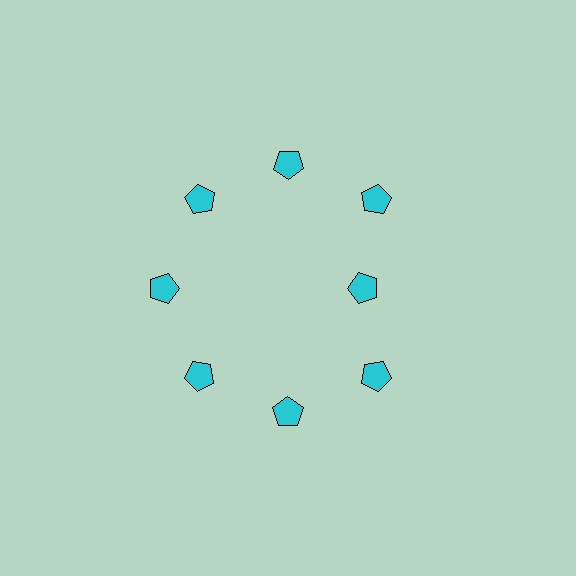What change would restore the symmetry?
The symmetry would be restored by moving it outward, back onto the ring so that all 8 pentagons sit at equal angles and equal distance from the center.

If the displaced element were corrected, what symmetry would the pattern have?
It would have 8-fold rotational symmetry — the pattern would map onto itself every 45 degrees.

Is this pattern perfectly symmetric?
No. The 8 cyan pentagons are arranged in a ring, but one element near the 3 o'clock position is pulled inward toward the center, breaking the 8-fold rotational symmetry.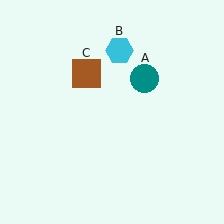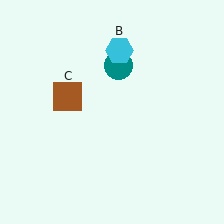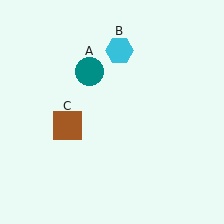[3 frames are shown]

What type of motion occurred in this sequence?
The teal circle (object A), brown square (object C) rotated counterclockwise around the center of the scene.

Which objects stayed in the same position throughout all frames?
Cyan hexagon (object B) remained stationary.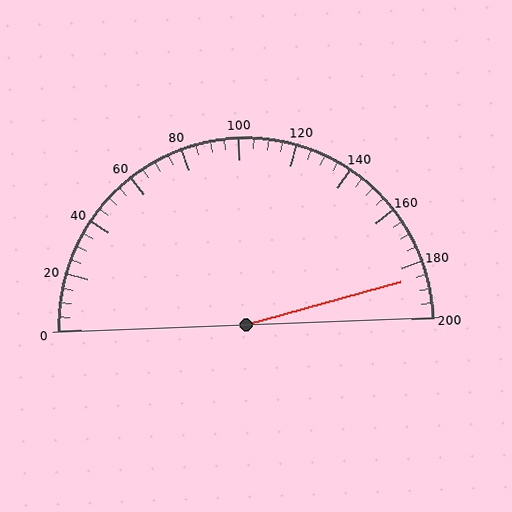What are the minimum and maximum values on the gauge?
The gauge ranges from 0 to 200.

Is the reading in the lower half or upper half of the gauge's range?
The reading is in the upper half of the range (0 to 200).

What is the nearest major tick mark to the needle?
The nearest major tick mark is 180.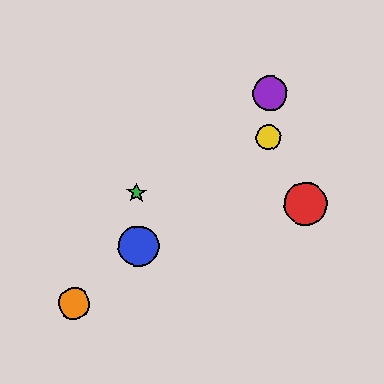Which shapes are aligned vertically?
The yellow circle, the purple circle are aligned vertically.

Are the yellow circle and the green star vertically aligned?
No, the yellow circle is at x≈268 and the green star is at x≈136.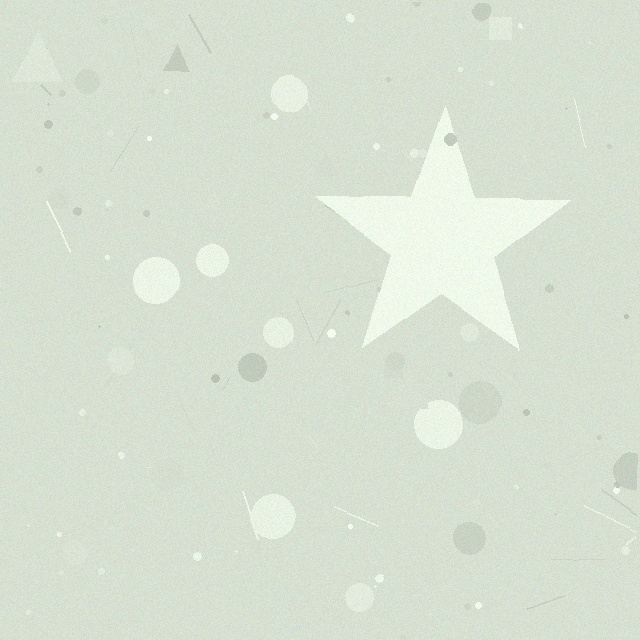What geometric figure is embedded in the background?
A star is embedded in the background.